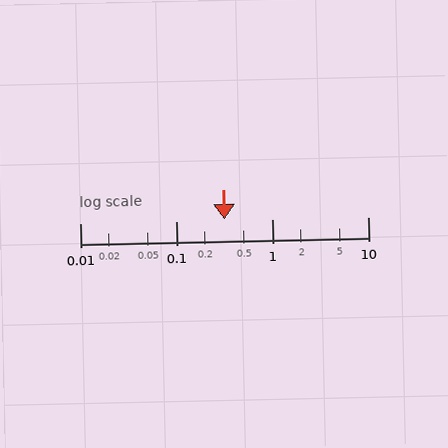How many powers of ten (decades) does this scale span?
The scale spans 3 decades, from 0.01 to 10.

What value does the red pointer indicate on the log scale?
The pointer indicates approximately 0.32.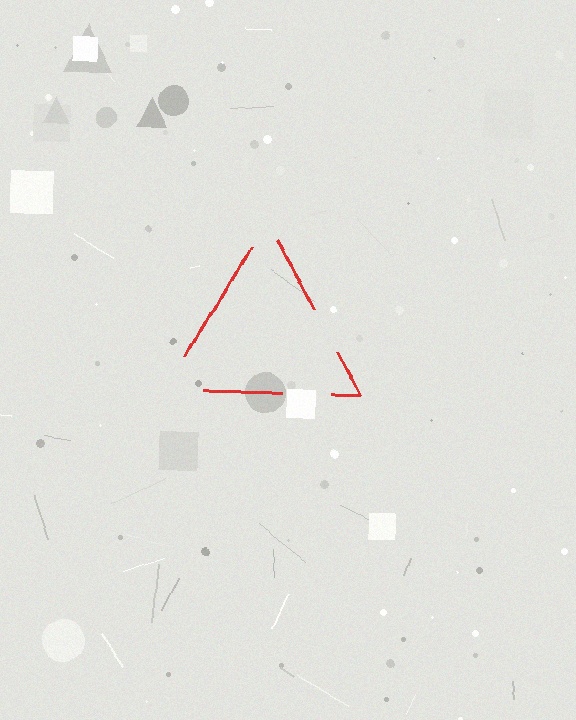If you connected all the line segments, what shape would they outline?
They would outline a triangle.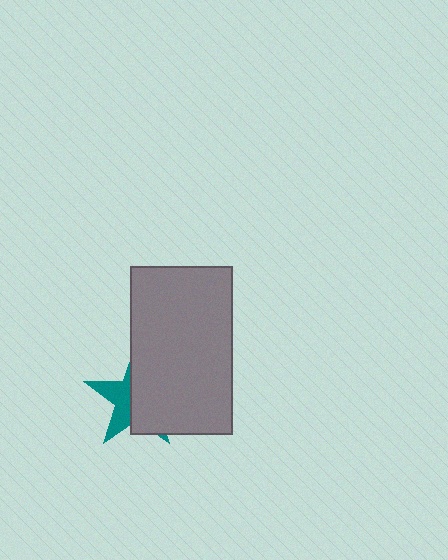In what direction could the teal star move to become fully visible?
The teal star could move left. That would shift it out from behind the gray rectangle entirely.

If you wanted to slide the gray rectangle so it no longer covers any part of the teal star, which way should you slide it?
Slide it right — that is the most direct way to separate the two shapes.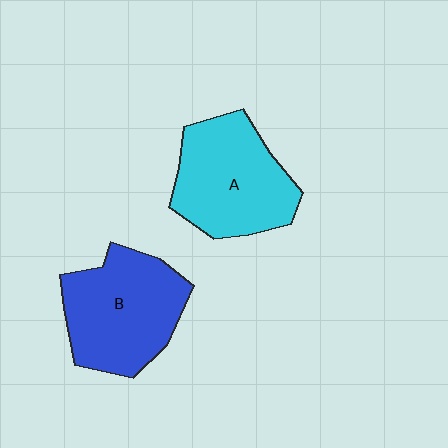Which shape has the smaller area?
Shape A (cyan).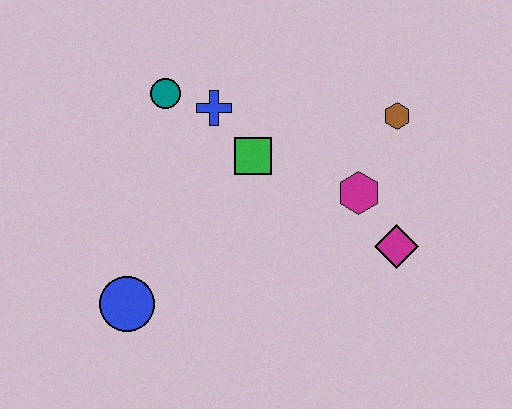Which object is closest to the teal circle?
The blue cross is closest to the teal circle.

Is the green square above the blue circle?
Yes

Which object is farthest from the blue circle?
The brown hexagon is farthest from the blue circle.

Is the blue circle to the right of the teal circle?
No